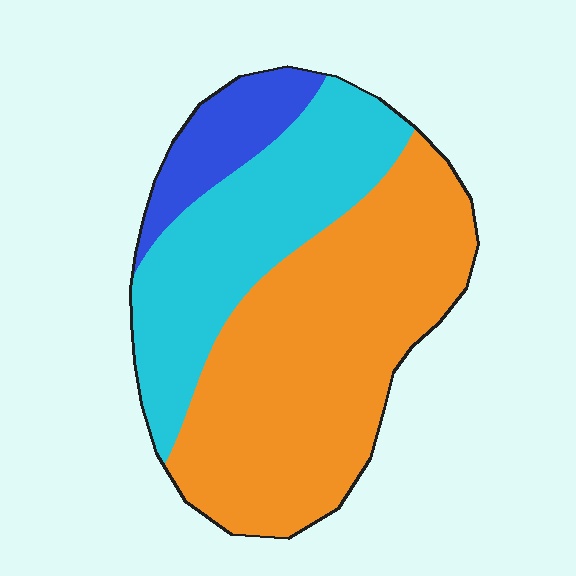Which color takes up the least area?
Blue, at roughly 10%.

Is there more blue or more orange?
Orange.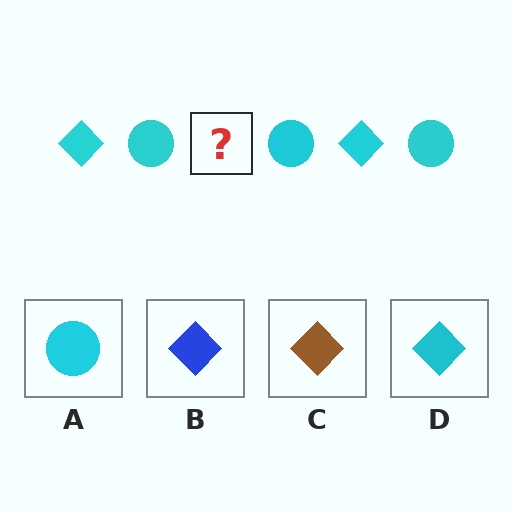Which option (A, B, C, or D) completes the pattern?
D.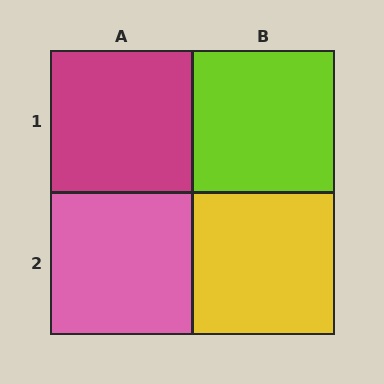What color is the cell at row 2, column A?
Pink.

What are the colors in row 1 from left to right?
Magenta, lime.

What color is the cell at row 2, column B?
Yellow.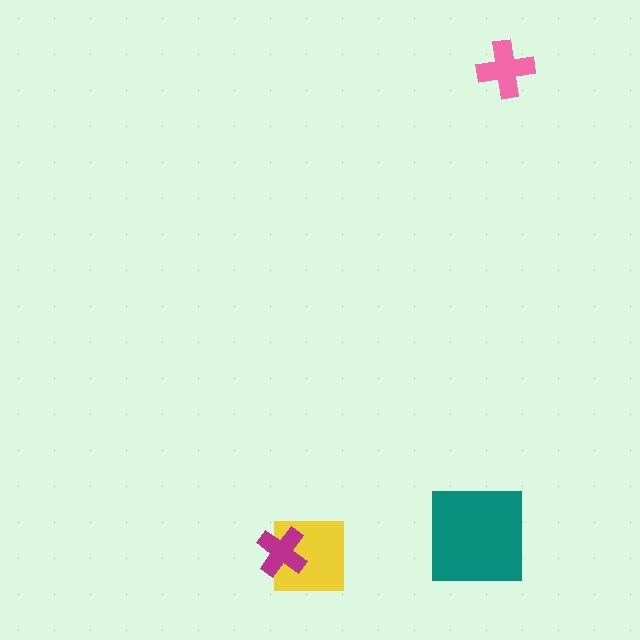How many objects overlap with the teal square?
0 objects overlap with the teal square.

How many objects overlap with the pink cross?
0 objects overlap with the pink cross.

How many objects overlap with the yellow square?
1 object overlaps with the yellow square.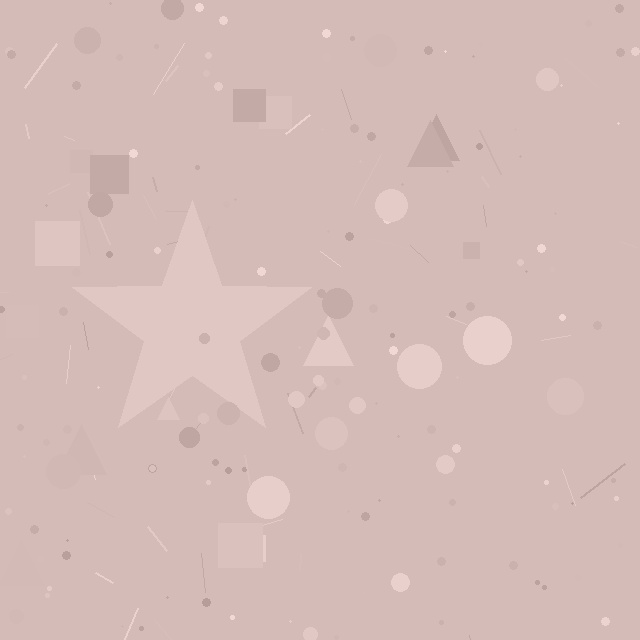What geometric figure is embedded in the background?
A star is embedded in the background.